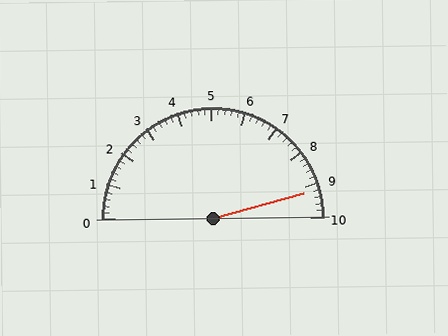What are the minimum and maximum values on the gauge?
The gauge ranges from 0 to 10.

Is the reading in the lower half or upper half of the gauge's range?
The reading is in the upper half of the range (0 to 10).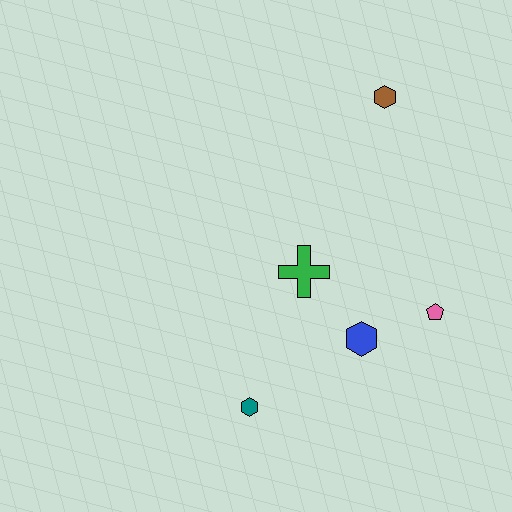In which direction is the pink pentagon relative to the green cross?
The pink pentagon is to the right of the green cross.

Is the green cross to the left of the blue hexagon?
Yes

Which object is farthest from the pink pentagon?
The brown hexagon is farthest from the pink pentagon.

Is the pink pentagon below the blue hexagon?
No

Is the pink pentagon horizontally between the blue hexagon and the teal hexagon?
No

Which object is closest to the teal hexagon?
The blue hexagon is closest to the teal hexagon.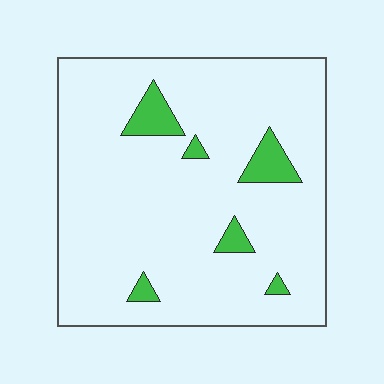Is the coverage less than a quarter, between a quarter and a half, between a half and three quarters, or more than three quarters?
Less than a quarter.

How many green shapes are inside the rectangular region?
6.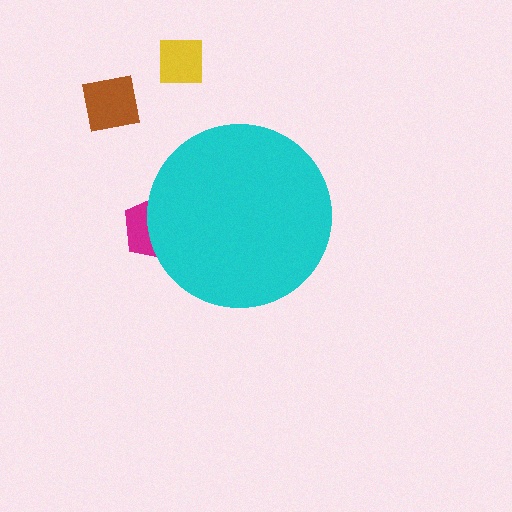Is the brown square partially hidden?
No, the brown square is fully visible.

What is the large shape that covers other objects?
A cyan circle.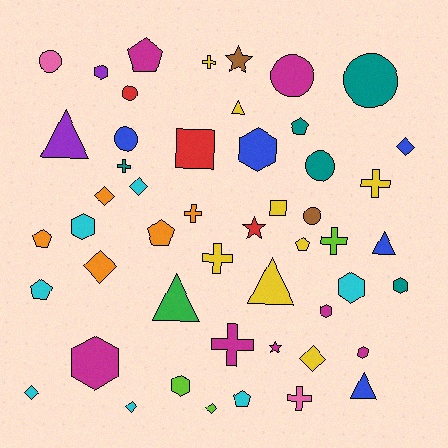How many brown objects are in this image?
There are 2 brown objects.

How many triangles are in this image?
There are 6 triangles.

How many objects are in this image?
There are 50 objects.